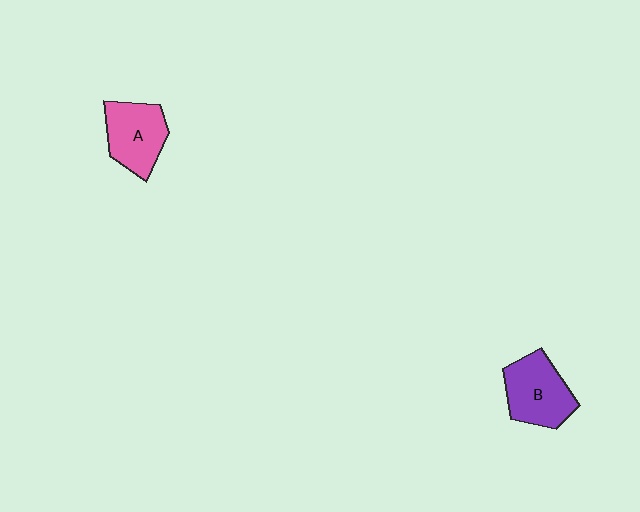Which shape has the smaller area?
Shape A (pink).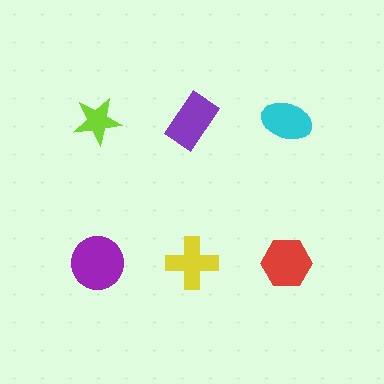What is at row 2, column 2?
A yellow cross.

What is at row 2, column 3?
A red hexagon.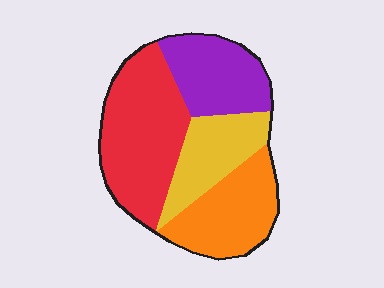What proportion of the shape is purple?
Purple takes up about one fifth (1/5) of the shape.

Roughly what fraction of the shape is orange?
Orange takes up less than a quarter of the shape.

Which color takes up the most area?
Red, at roughly 35%.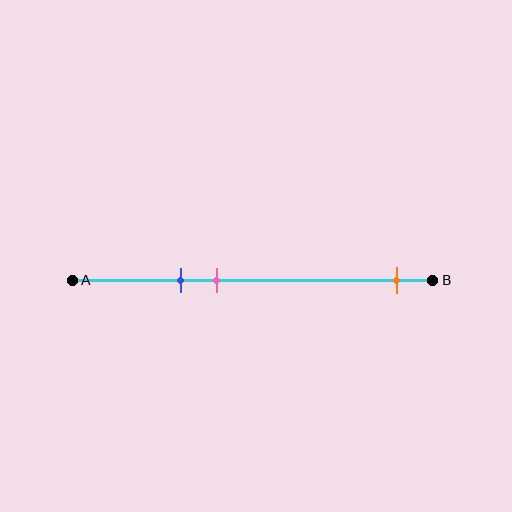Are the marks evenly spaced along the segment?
No, the marks are not evenly spaced.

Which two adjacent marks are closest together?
The blue and pink marks are the closest adjacent pair.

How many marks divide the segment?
There are 3 marks dividing the segment.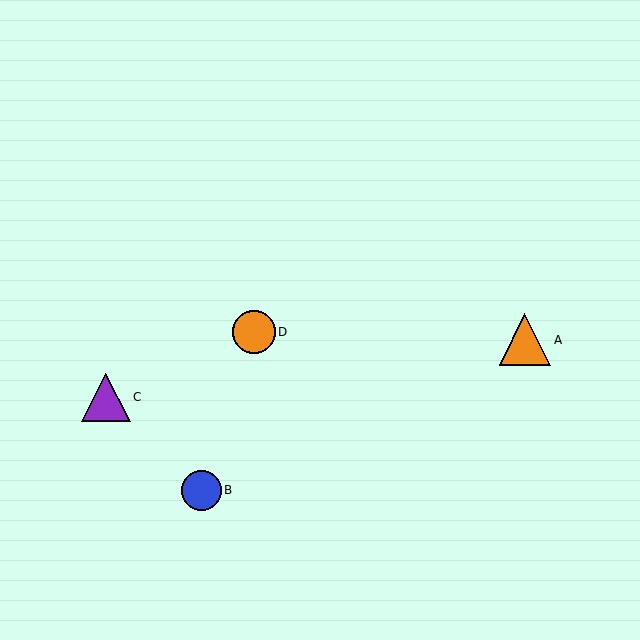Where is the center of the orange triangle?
The center of the orange triangle is at (525, 340).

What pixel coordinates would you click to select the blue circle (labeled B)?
Click at (202, 491) to select the blue circle B.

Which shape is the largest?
The orange triangle (labeled A) is the largest.